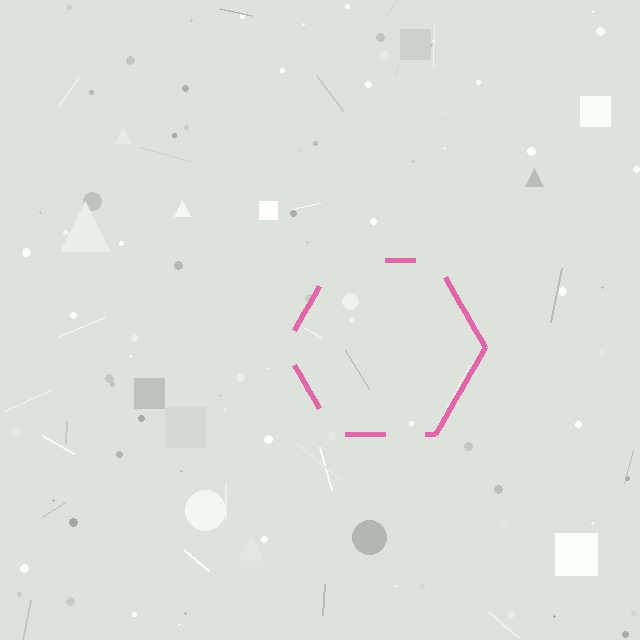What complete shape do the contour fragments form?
The contour fragments form a hexagon.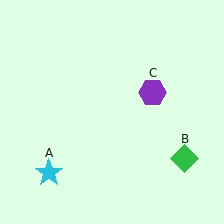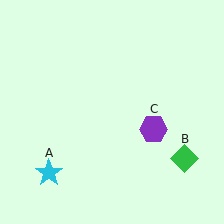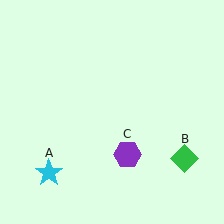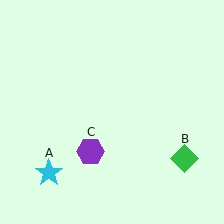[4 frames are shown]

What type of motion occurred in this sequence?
The purple hexagon (object C) rotated clockwise around the center of the scene.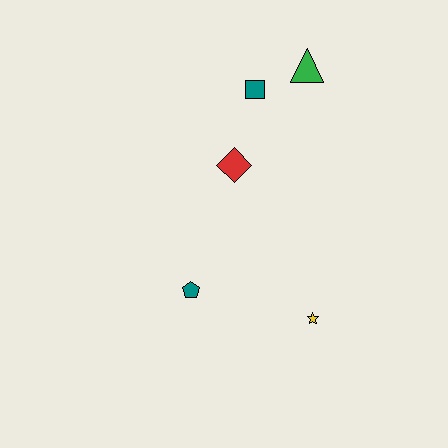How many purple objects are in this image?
There are no purple objects.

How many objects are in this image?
There are 5 objects.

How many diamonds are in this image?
There is 1 diamond.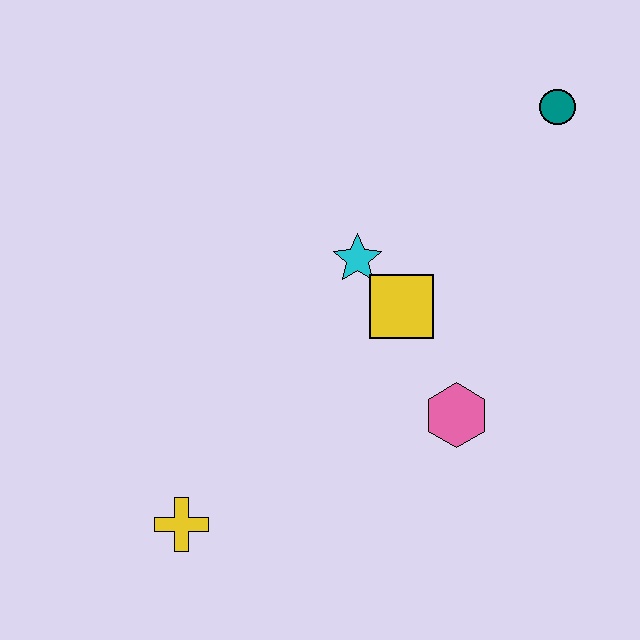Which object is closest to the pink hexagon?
The yellow square is closest to the pink hexagon.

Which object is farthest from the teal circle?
The yellow cross is farthest from the teal circle.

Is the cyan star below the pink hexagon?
No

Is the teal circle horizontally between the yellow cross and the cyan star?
No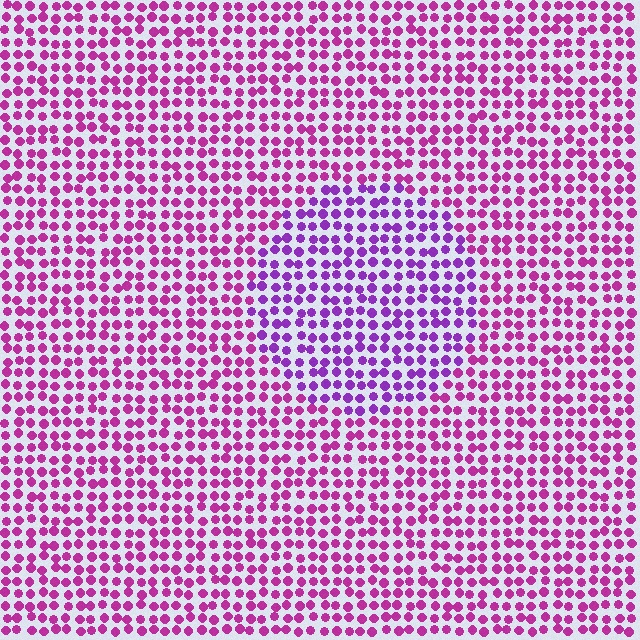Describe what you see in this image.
The image is filled with small magenta elements in a uniform arrangement. A circle-shaped region is visible where the elements are tinted to a slightly different hue, forming a subtle color boundary.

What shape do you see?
I see a circle.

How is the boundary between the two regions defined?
The boundary is defined purely by a slight shift in hue (about 32 degrees). Spacing, size, and orientation are identical on both sides.